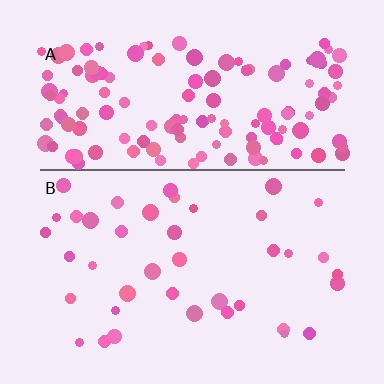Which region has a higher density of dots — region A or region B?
A (the top).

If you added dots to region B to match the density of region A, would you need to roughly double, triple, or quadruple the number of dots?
Approximately quadruple.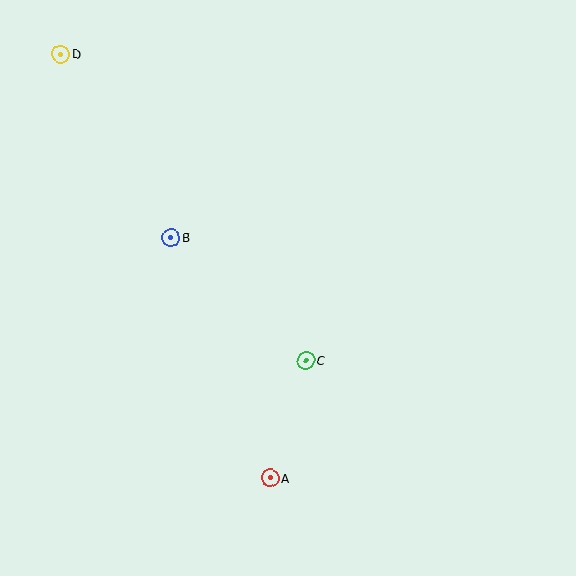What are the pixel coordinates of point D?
Point D is at (61, 54).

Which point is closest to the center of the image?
Point C at (306, 360) is closest to the center.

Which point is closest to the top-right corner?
Point C is closest to the top-right corner.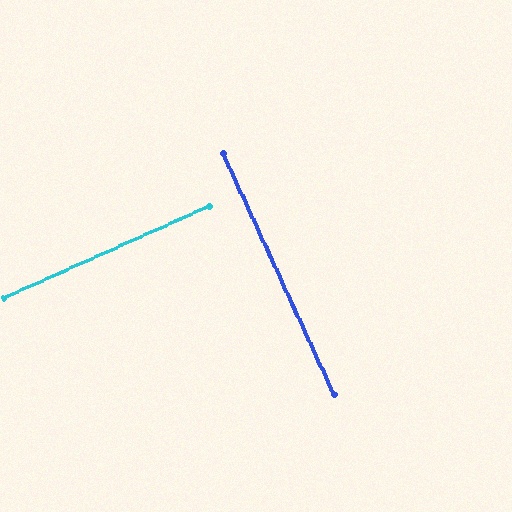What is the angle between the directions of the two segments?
Approximately 89 degrees.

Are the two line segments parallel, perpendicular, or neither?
Perpendicular — they meet at approximately 89°.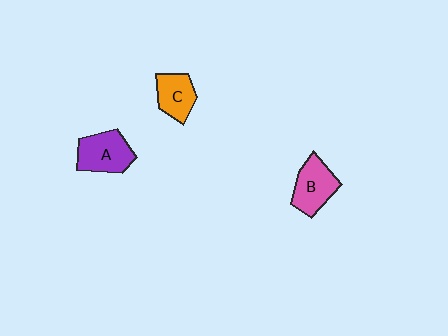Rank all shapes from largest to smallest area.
From largest to smallest: A (purple), B (pink), C (orange).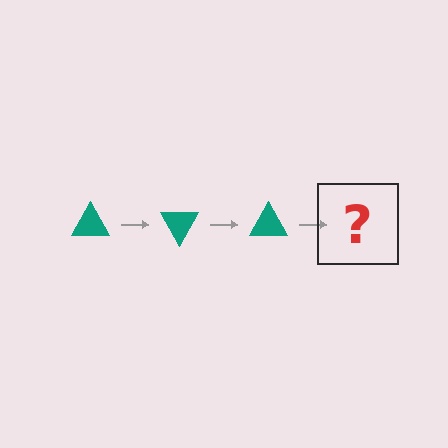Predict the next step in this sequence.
The next step is a teal triangle rotated 180 degrees.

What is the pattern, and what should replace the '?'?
The pattern is that the triangle rotates 60 degrees each step. The '?' should be a teal triangle rotated 180 degrees.